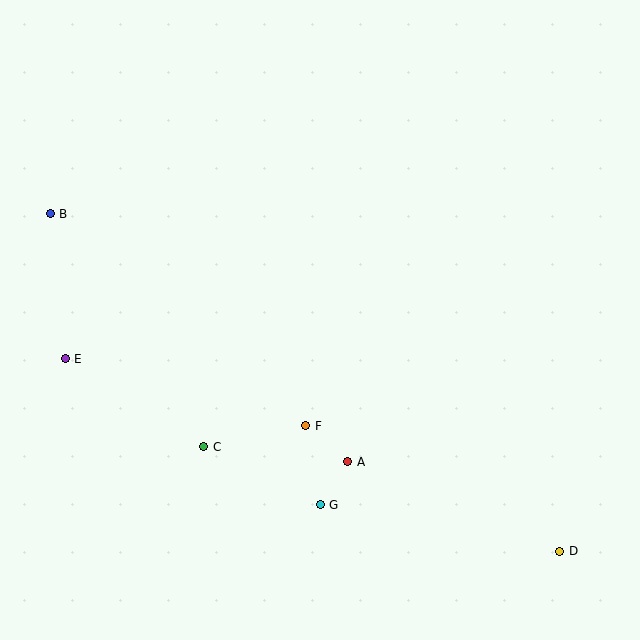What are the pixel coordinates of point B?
Point B is at (50, 214).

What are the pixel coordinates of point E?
Point E is at (65, 359).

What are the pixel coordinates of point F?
Point F is at (306, 426).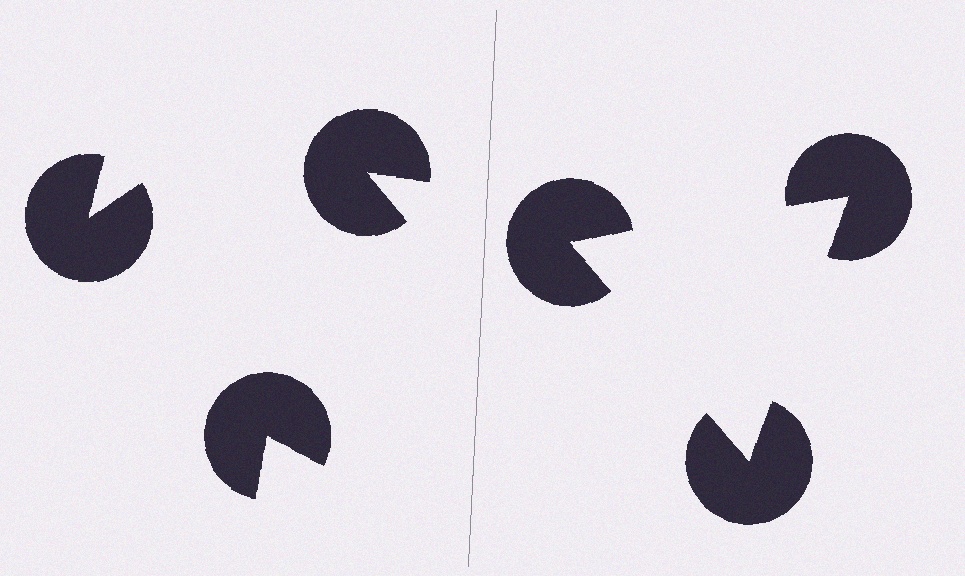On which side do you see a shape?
An illusory triangle appears on the right side. On the left side the wedge cuts are rotated, so no coherent shape forms.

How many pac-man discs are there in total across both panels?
6 — 3 on each side.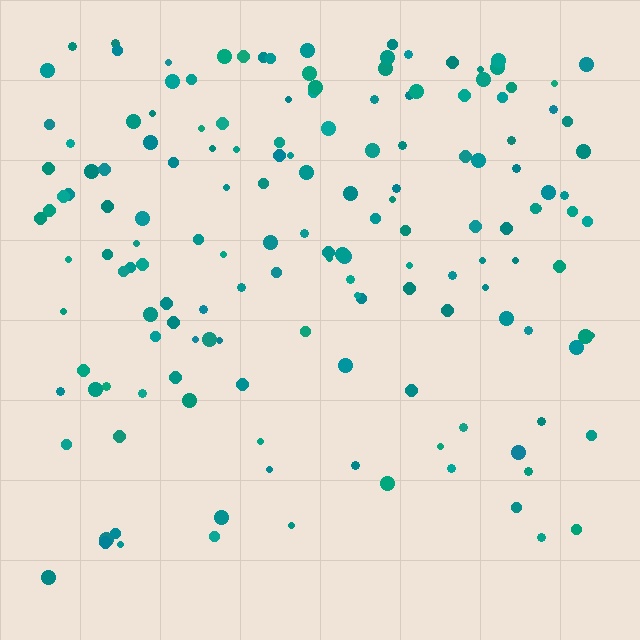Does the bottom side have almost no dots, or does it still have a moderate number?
Still a moderate number, just noticeably fewer than the top.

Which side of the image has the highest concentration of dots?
The top.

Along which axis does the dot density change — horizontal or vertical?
Vertical.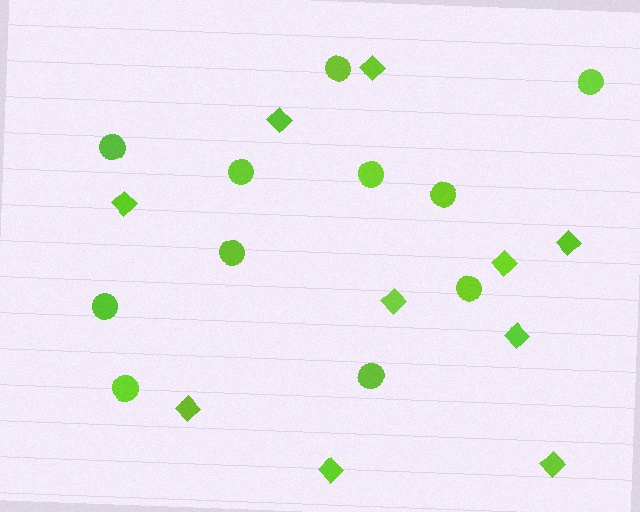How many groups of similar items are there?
There are 2 groups: one group of diamonds (10) and one group of circles (11).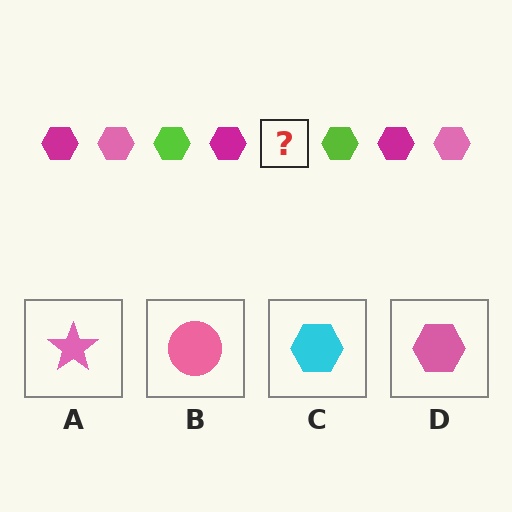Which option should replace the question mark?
Option D.